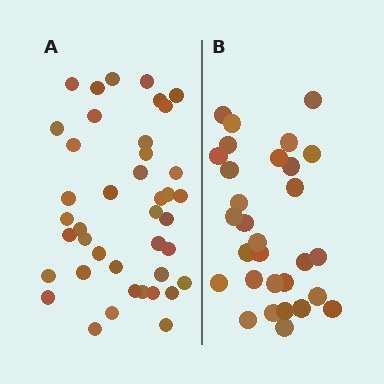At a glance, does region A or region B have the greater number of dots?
Region A (the left region) has more dots.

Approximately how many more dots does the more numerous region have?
Region A has roughly 12 or so more dots than region B.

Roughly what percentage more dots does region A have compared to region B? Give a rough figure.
About 35% more.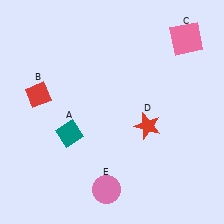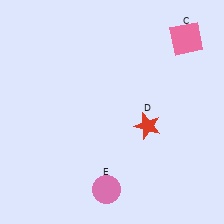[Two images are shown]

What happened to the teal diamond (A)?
The teal diamond (A) was removed in Image 2. It was in the bottom-left area of Image 1.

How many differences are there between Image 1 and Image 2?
There are 2 differences between the two images.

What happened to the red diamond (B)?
The red diamond (B) was removed in Image 2. It was in the top-left area of Image 1.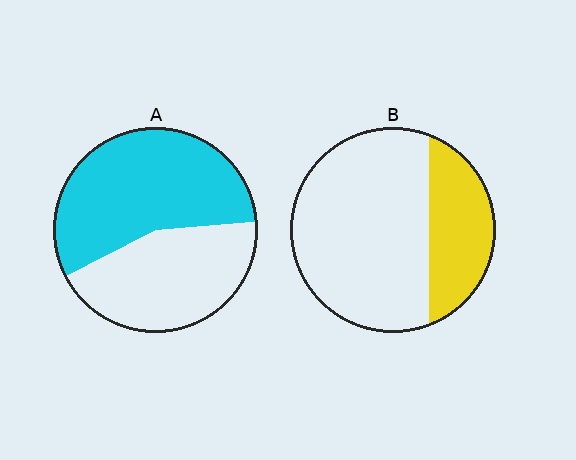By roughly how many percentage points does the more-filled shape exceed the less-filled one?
By roughly 30 percentage points (A over B).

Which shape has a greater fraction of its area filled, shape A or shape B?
Shape A.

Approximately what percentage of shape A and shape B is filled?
A is approximately 55% and B is approximately 30%.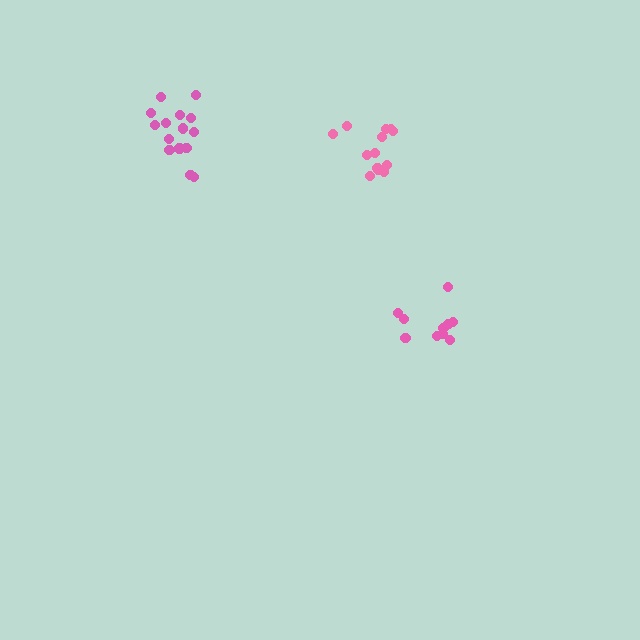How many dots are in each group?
Group 1: 10 dots, Group 2: 13 dots, Group 3: 15 dots (38 total).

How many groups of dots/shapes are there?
There are 3 groups.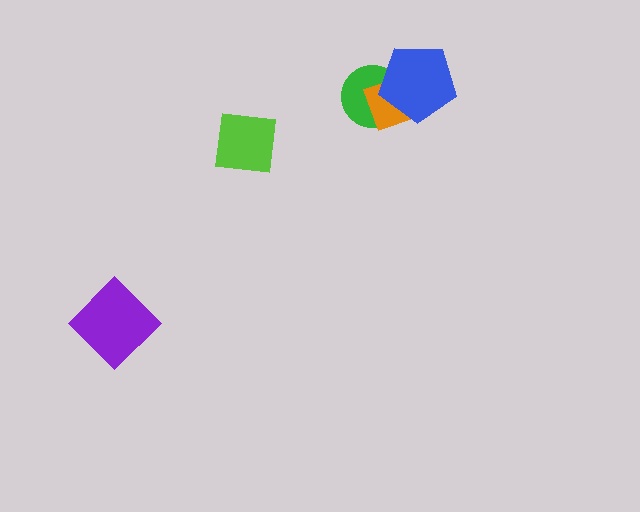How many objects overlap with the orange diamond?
2 objects overlap with the orange diamond.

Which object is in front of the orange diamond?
The blue pentagon is in front of the orange diamond.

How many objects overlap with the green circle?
2 objects overlap with the green circle.